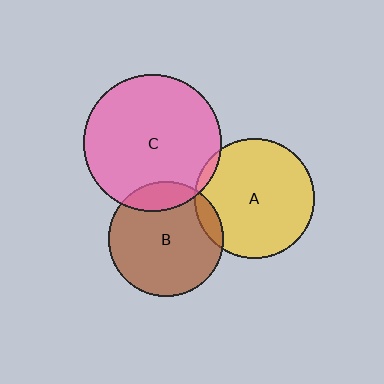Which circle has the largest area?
Circle C (pink).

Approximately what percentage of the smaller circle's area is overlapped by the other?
Approximately 5%.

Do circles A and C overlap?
Yes.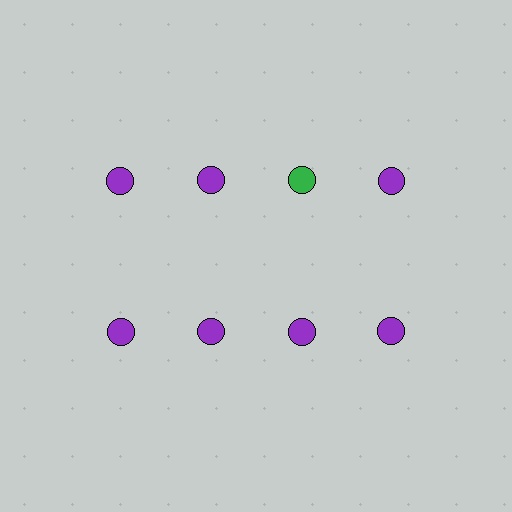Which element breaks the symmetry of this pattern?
The green circle in the top row, center column breaks the symmetry. All other shapes are purple circles.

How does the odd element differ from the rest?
It has a different color: green instead of purple.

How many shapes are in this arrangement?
There are 8 shapes arranged in a grid pattern.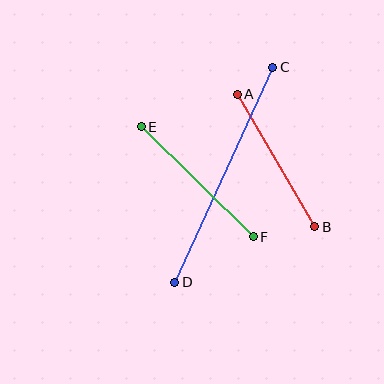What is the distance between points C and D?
The distance is approximately 236 pixels.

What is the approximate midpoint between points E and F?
The midpoint is at approximately (197, 182) pixels.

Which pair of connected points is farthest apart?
Points C and D are farthest apart.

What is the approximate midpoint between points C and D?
The midpoint is at approximately (224, 175) pixels.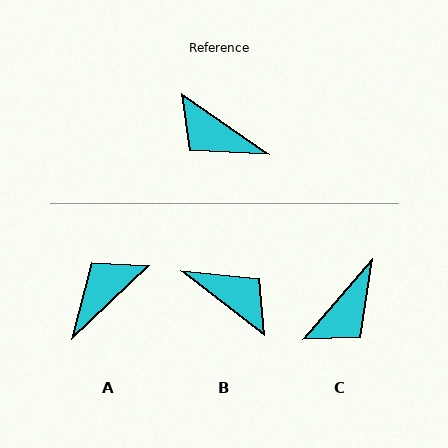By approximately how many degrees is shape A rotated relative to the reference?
Approximately 101 degrees clockwise.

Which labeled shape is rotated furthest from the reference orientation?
B, about 178 degrees away.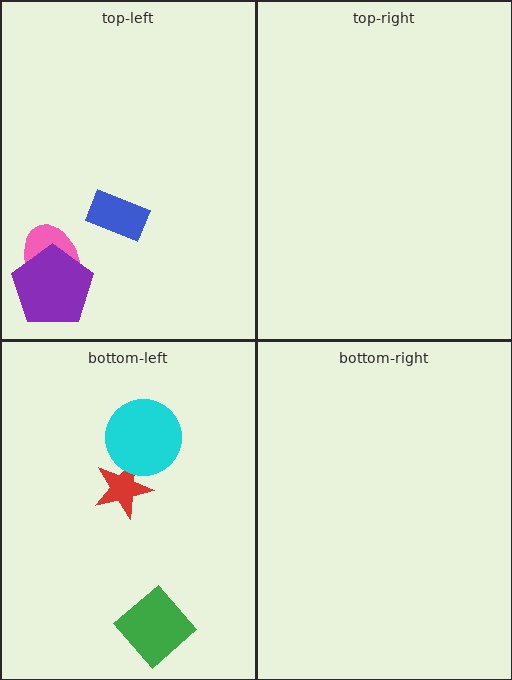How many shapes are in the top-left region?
3.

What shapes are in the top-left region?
The pink ellipse, the purple pentagon, the blue rectangle.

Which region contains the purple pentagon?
The top-left region.